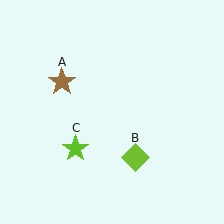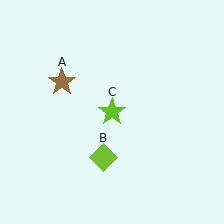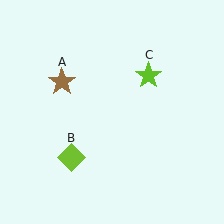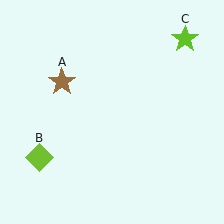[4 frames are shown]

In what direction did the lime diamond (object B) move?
The lime diamond (object B) moved left.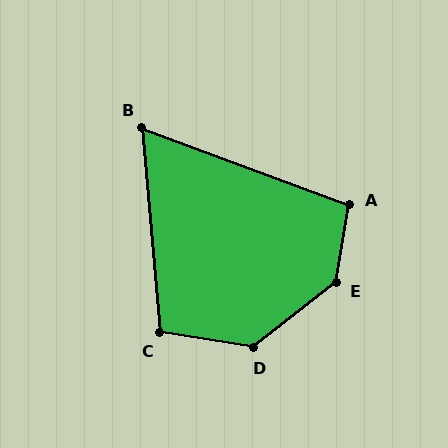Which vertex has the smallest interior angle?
B, at approximately 65 degrees.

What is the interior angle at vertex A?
Approximately 101 degrees (obtuse).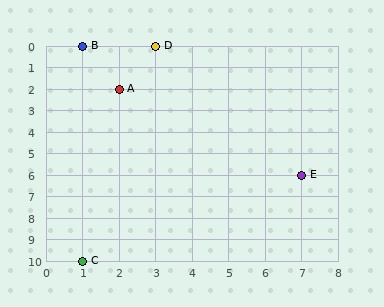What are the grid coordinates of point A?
Point A is at grid coordinates (2, 2).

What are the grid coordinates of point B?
Point B is at grid coordinates (1, 0).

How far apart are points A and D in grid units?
Points A and D are 1 column and 2 rows apart (about 2.2 grid units diagonally).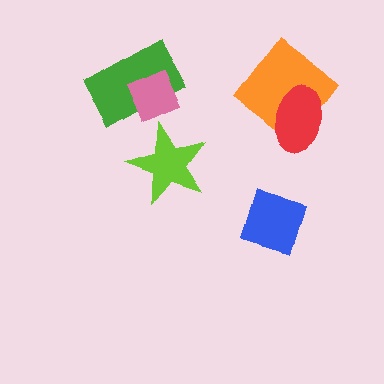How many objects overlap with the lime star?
0 objects overlap with the lime star.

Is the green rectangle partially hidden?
Yes, it is partially covered by another shape.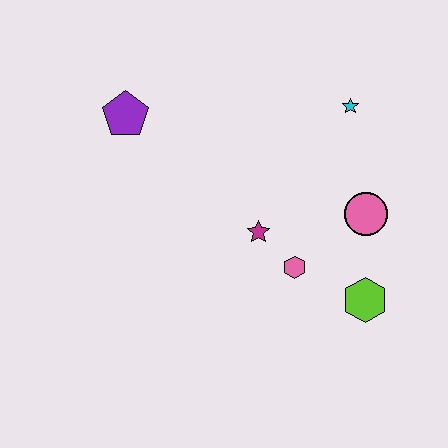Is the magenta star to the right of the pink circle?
No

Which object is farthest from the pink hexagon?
The purple pentagon is farthest from the pink hexagon.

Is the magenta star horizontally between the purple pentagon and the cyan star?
Yes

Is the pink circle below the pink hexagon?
No